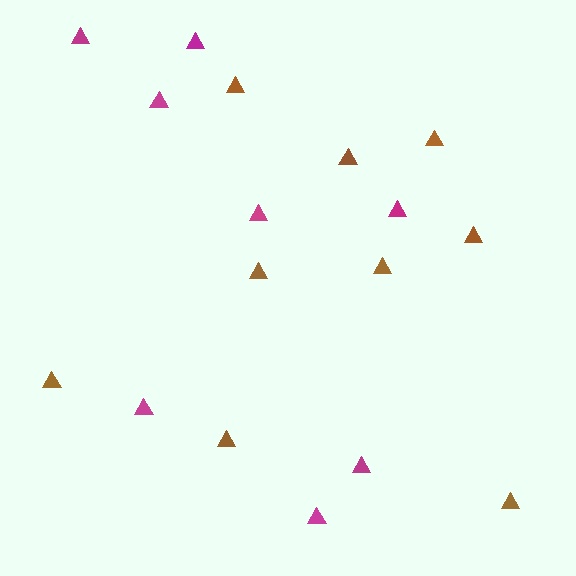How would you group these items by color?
There are 2 groups: one group of brown triangles (9) and one group of magenta triangles (8).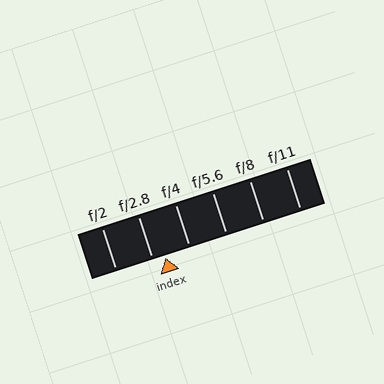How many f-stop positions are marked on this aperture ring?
There are 6 f-stop positions marked.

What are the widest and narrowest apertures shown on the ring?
The widest aperture shown is f/2 and the narrowest is f/11.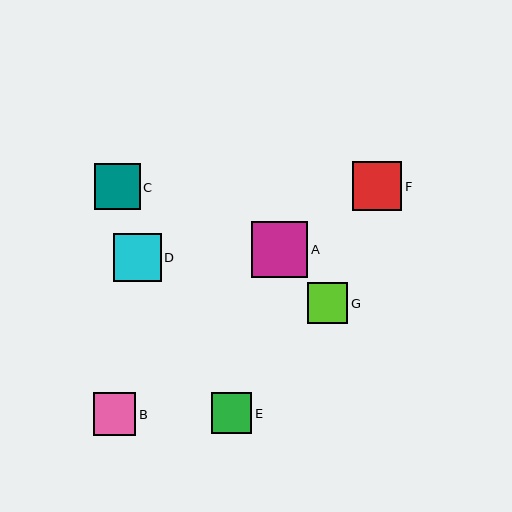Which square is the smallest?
Square G is the smallest with a size of approximately 40 pixels.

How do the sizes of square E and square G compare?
Square E and square G are approximately the same size.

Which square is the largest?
Square A is the largest with a size of approximately 56 pixels.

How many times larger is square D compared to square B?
Square D is approximately 1.1 times the size of square B.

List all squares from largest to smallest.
From largest to smallest: A, F, D, C, B, E, G.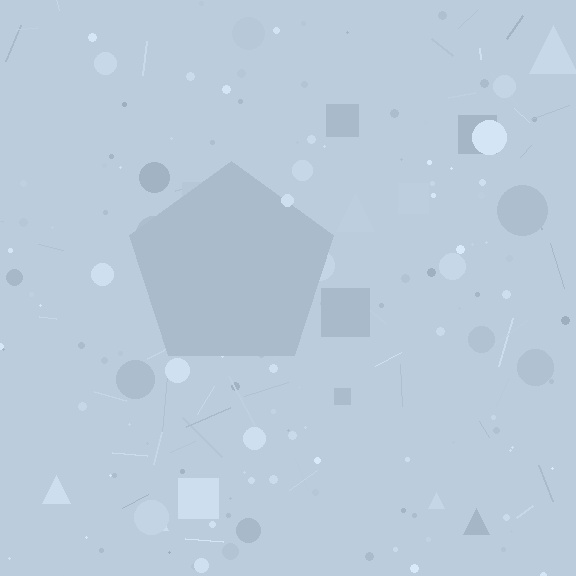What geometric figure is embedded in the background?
A pentagon is embedded in the background.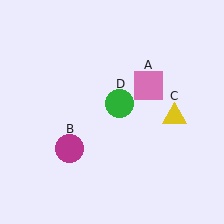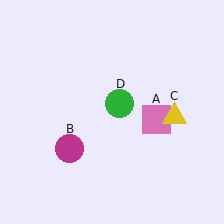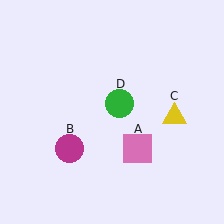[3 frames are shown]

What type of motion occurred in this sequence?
The pink square (object A) rotated clockwise around the center of the scene.